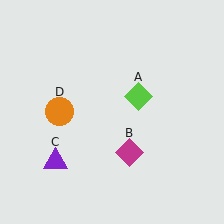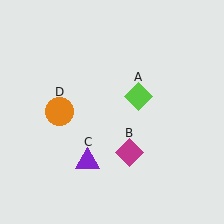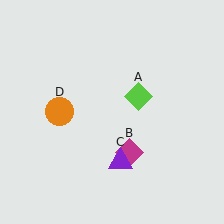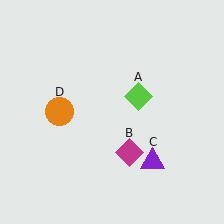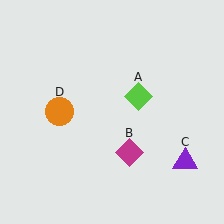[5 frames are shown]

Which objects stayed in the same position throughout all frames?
Lime diamond (object A) and magenta diamond (object B) and orange circle (object D) remained stationary.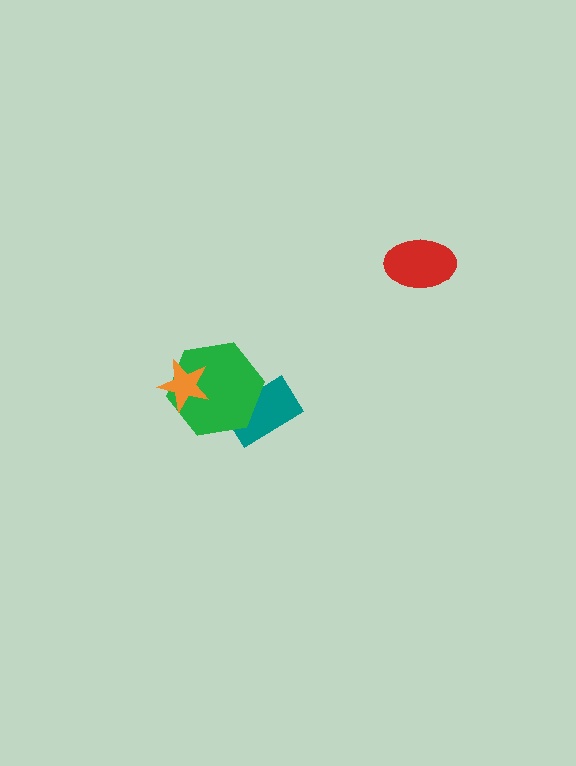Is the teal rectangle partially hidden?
Yes, it is partially covered by another shape.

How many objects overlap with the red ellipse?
0 objects overlap with the red ellipse.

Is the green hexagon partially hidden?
Yes, it is partially covered by another shape.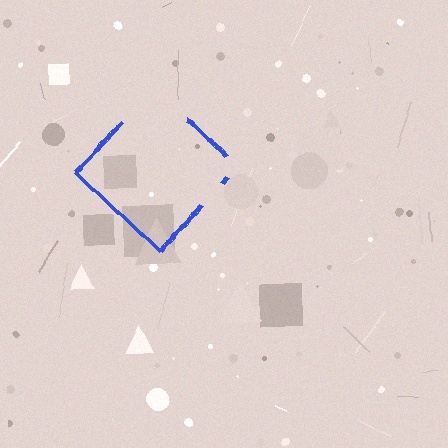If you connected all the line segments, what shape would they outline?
They would outline a diamond.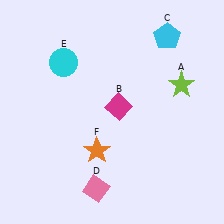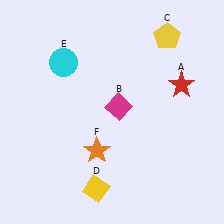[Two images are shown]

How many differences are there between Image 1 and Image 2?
There are 3 differences between the two images.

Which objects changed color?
A changed from lime to red. C changed from cyan to yellow. D changed from pink to yellow.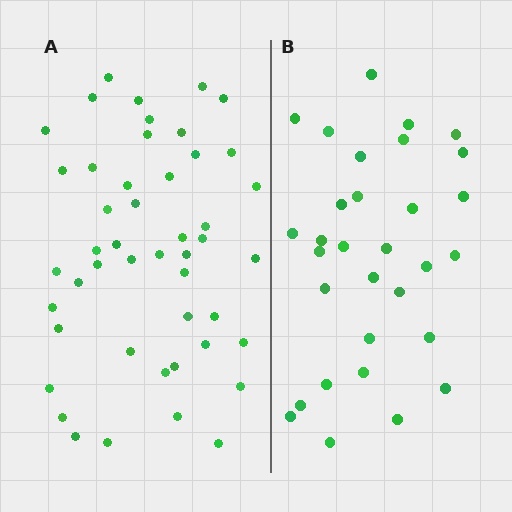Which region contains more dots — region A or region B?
Region A (the left region) has more dots.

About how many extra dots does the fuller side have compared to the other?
Region A has approximately 15 more dots than region B.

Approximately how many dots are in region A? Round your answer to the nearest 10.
About 50 dots. (The exact count is 47, which rounds to 50.)